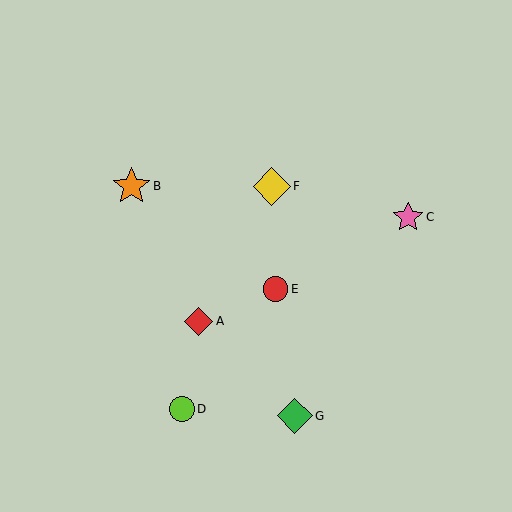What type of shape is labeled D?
Shape D is a lime circle.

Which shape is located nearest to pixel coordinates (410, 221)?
The pink star (labeled C) at (408, 217) is nearest to that location.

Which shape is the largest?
The orange star (labeled B) is the largest.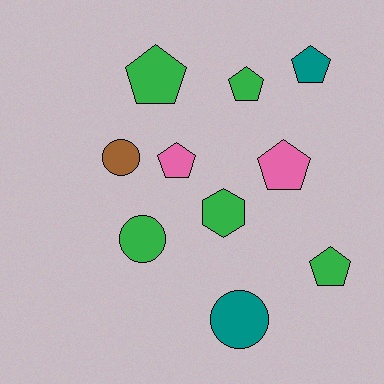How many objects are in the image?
There are 10 objects.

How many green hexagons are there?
There is 1 green hexagon.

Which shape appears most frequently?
Pentagon, with 6 objects.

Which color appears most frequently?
Green, with 5 objects.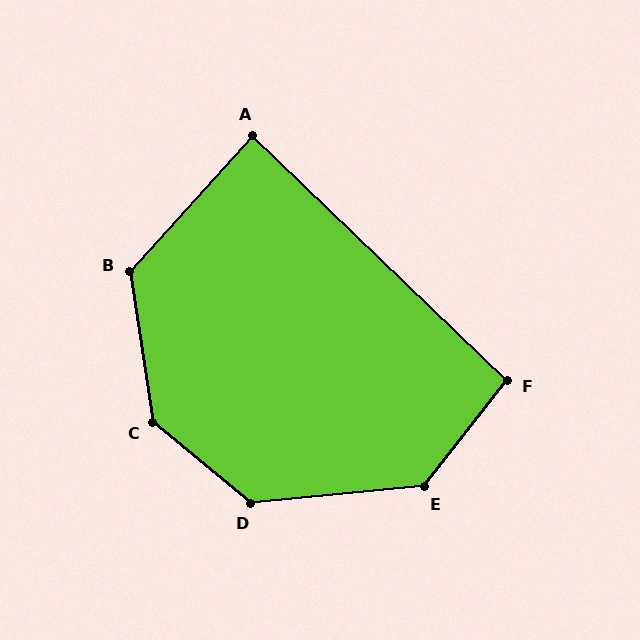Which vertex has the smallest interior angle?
A, at approximately 88 degrees.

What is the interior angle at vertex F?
Approximately 96 degrees (obtuse).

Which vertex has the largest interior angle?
C, at approximately 138 degrees.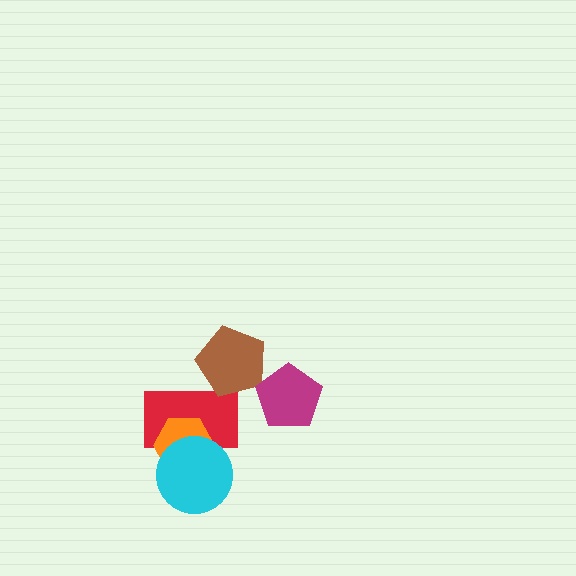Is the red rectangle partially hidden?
Yes, it is partially covered by another shape.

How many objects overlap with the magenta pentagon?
0 objects overlap with the magenta pentagon.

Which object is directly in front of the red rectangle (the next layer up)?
The orange hexagon is directly in front of the red rectangle.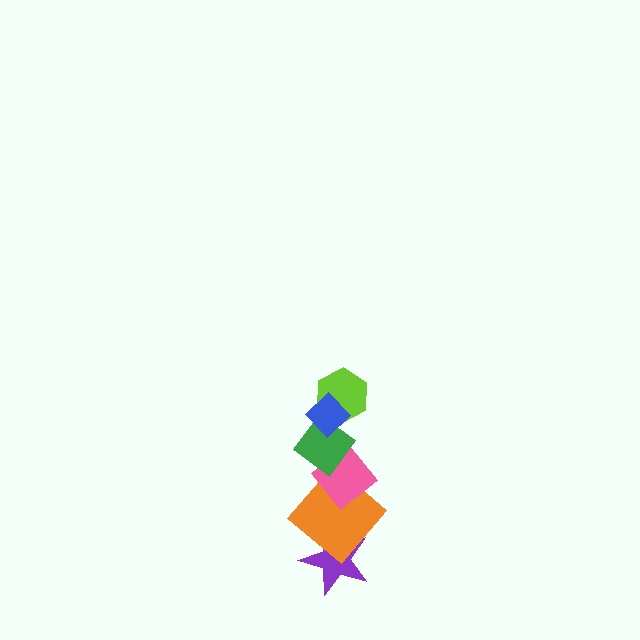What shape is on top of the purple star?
The orange diamond is on top of the purple star.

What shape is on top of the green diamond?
The lime hexagon is on top of the green diamond.